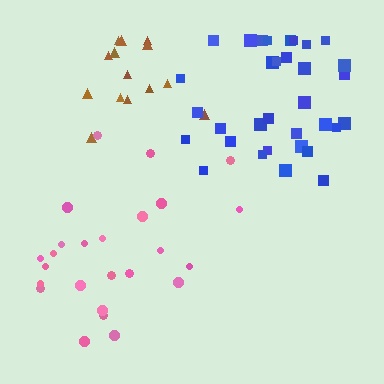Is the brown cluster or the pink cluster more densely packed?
Brown.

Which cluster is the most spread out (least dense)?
Pink.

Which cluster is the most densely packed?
Blue.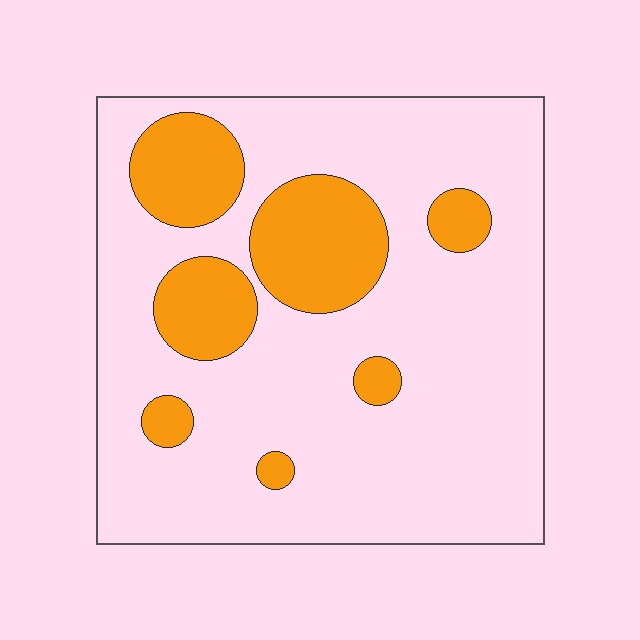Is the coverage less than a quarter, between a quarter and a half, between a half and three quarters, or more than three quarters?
Less than a quarter.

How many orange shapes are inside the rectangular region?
7.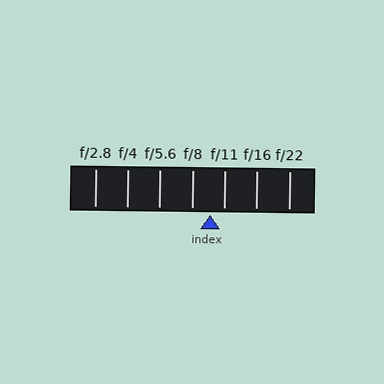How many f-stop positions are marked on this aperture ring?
There are 7 f-stop positions marked.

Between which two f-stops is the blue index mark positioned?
The index mark is between f/8 and f/11.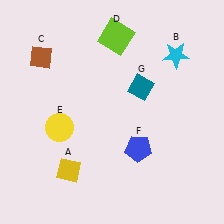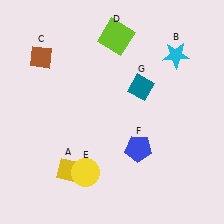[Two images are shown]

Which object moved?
The yellow circle (E) moved down.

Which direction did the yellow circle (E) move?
The yellow circle (E) moved down.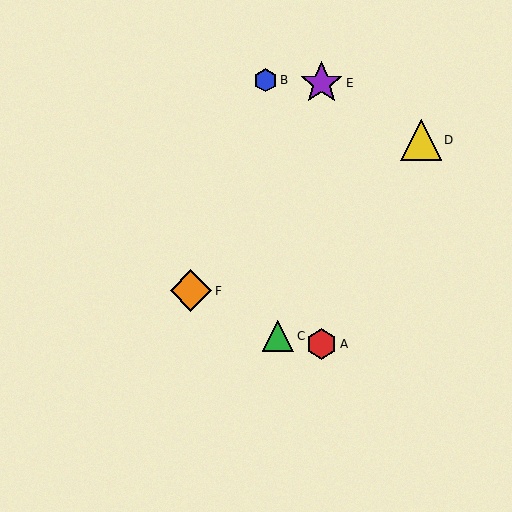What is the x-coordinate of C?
Object C is at x≈278.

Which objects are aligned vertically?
Objects A, E are aligned vertically.